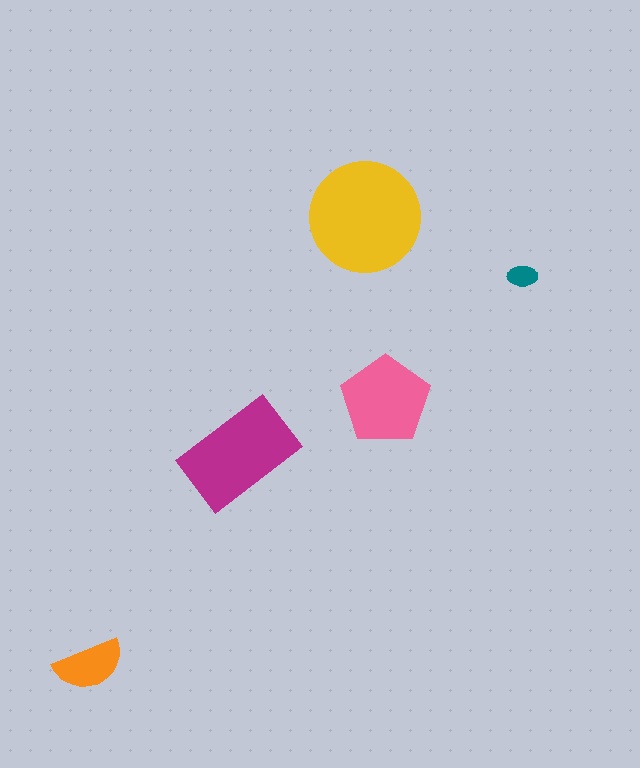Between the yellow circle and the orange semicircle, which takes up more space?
The yellow circle.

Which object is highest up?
The yellow circle is topmost.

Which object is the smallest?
The teal ellipse.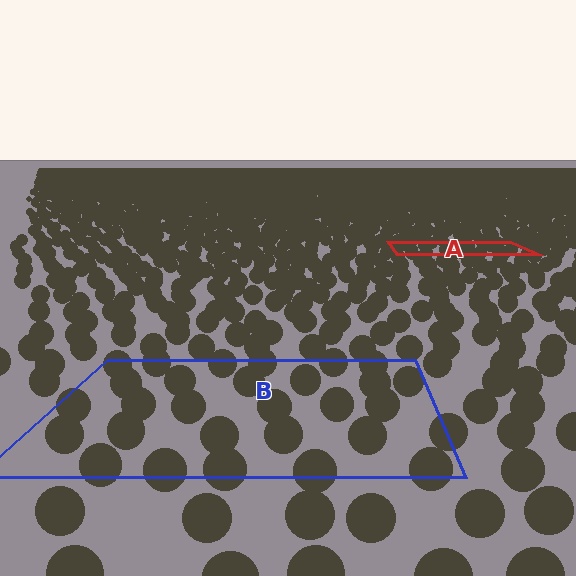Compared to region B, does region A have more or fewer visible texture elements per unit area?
Region A has more texture elements per unit area — they are packed more densely because it is farther away.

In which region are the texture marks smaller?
The texture marks are smaller in region A, because it is farther away.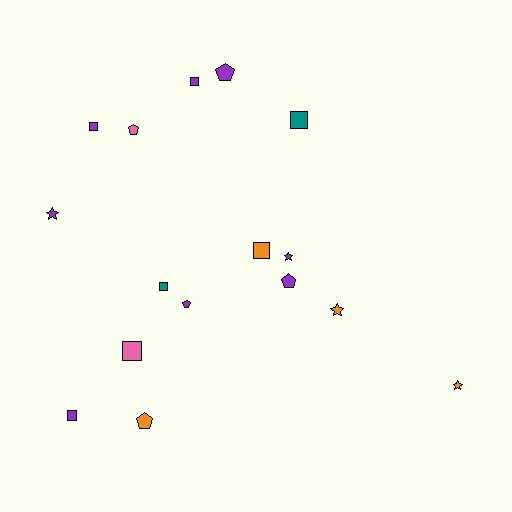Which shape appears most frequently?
Square, with 7 objects.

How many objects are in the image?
There are 16 objects.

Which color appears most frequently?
Purple, with 8 objects.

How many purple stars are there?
There are 2 purple stars.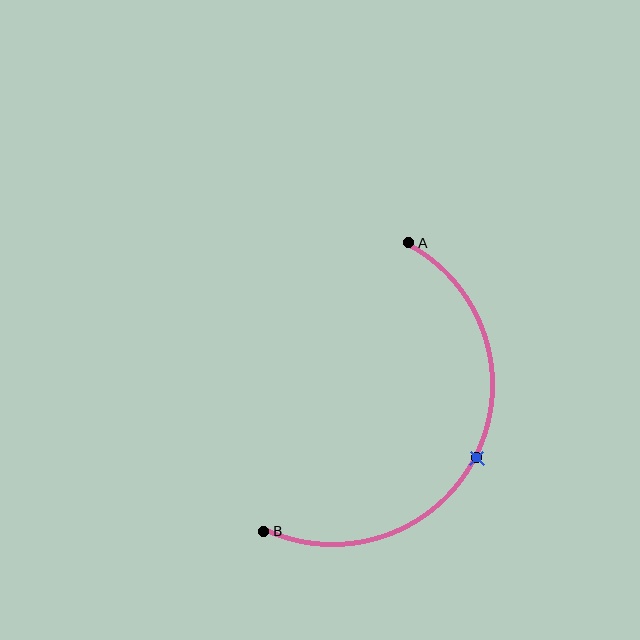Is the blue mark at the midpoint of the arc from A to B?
Yes. The blue mark lies on the arc at equal arc-length from both A and B — it is the arc midpoint.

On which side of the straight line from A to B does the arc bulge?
The arc bulges to the right of the straight line connecting A and B.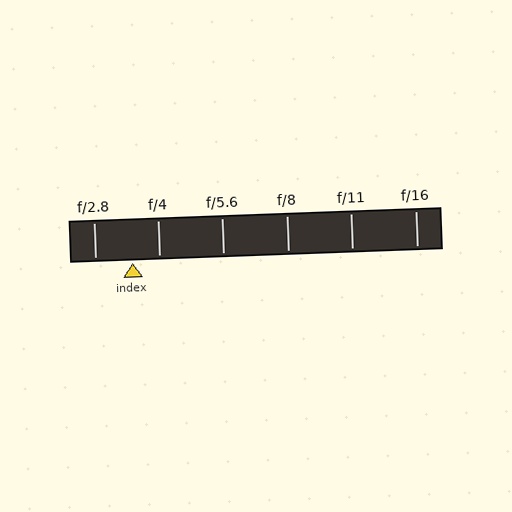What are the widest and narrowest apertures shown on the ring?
The widest aperture shown is f/2.8 and the narrowest is f/16.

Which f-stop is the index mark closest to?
The index mark is closest to f/4.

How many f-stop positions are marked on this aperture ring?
There are 6 f-stop positions marked.